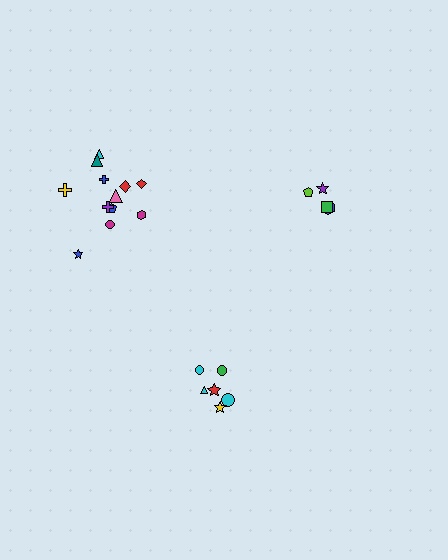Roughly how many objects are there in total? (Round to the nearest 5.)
Roughly 20 objects in total.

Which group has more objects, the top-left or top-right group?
The top-left group.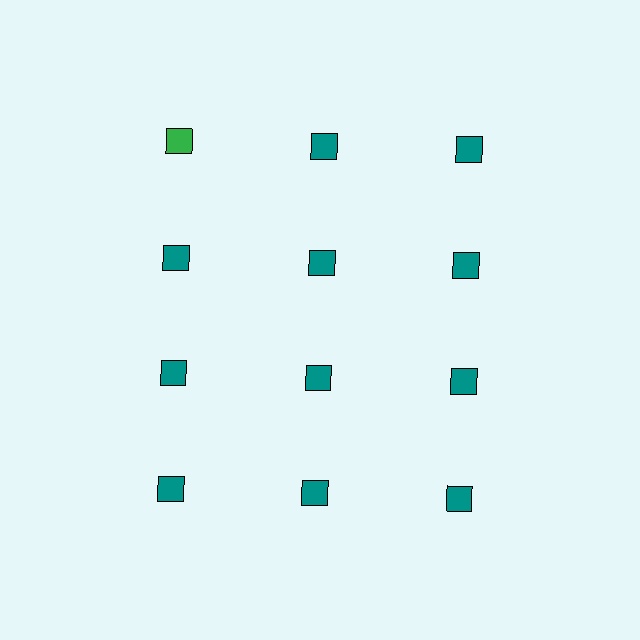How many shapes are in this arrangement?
There are 12 shapes arranged in a grid pattern.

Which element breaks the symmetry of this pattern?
The green square in the top row, leftmost column breaks the symmetry. All other shapes are teal squares.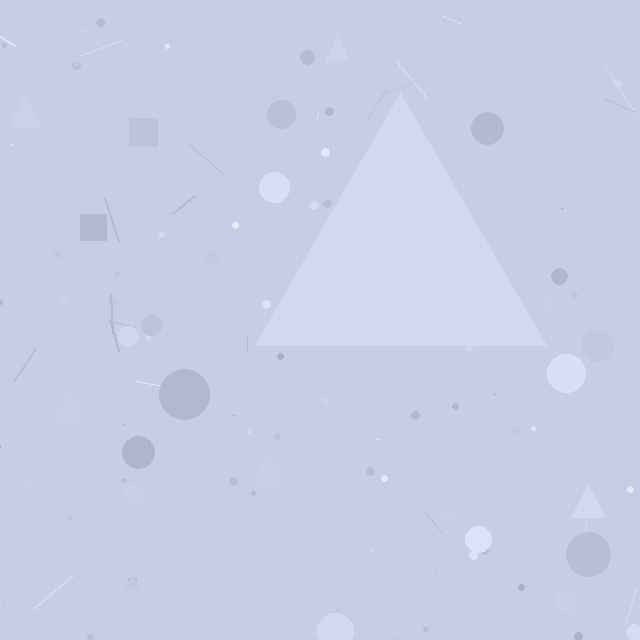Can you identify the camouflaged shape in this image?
The camouflaged shape is a triangle.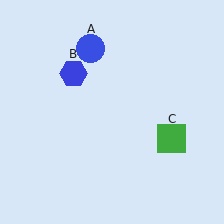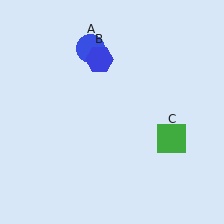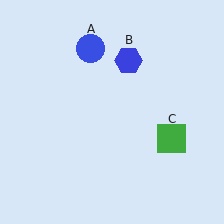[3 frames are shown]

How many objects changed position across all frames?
1 object changed position: blue hexagon (object B).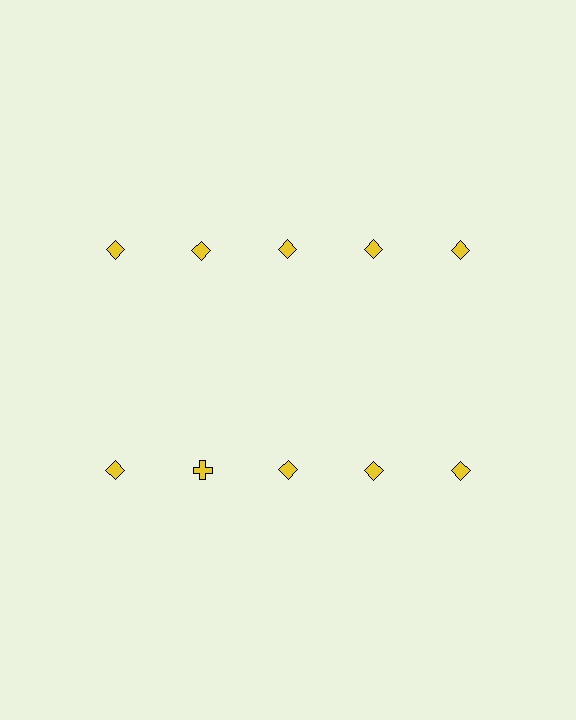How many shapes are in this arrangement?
There are 10 shapes arranged in a grid pattern.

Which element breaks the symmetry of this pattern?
The yellow cross in the second row, second from left column breaks the symmetry. All other shapes are yellow diamonds.